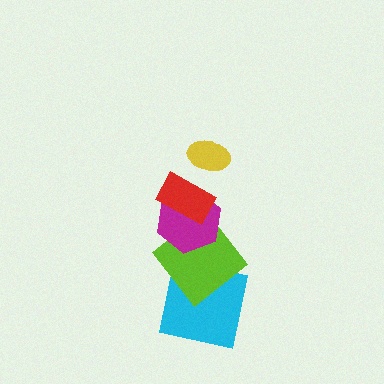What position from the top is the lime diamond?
The lime diamond is 4th from the top.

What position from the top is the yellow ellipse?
The yellow ellipse is 1st from the top.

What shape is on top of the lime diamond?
The magenta hexagon is on top of the lime diamond.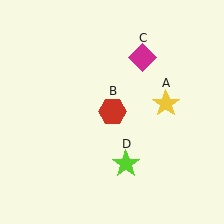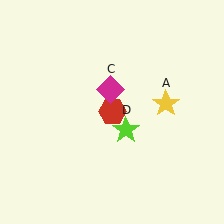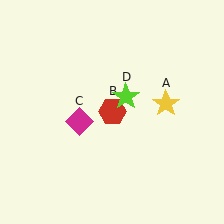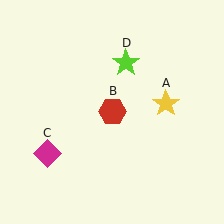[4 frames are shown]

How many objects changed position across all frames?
2 objects changed position: magenta diamond (object C), lime star (object D).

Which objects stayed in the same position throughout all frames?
Yellow star (object A) and red hexagon (object B) remained stationary.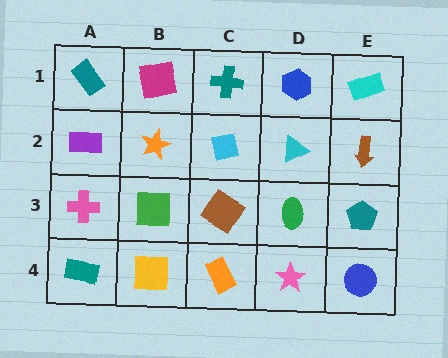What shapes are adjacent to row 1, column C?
A cyan square (row 2, column C), a magenta square (row 1, column B), a blue hexagon (row 1, column D).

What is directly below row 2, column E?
A teal pentagon.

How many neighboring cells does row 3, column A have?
3.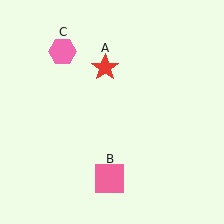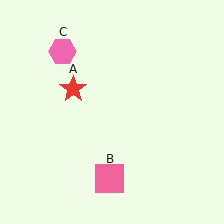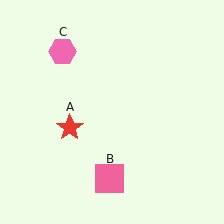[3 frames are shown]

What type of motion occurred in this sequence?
The red star (object A) rotated counterclockwise around the center of the scene.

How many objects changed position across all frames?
1 object changed position: red star (object A).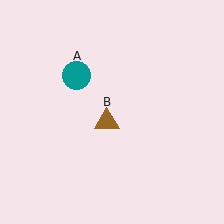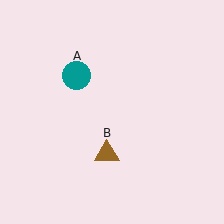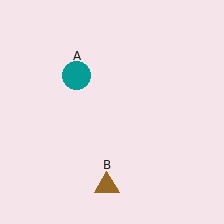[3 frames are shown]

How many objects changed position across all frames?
1 object changed position: brown triangle (object B).